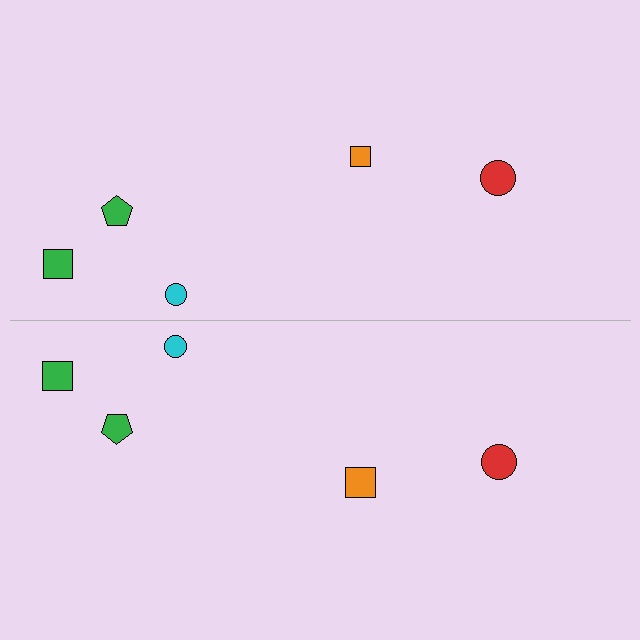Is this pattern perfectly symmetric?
No, the pattern is not perfectly symmetric. The orange square on the bottom side has a different size than its mirror counterpart.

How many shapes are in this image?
There are 10 shapes in this image.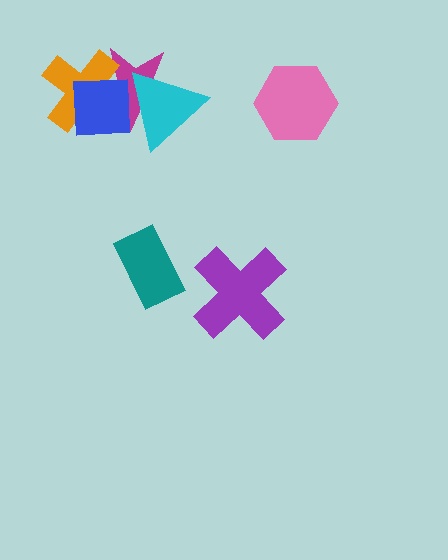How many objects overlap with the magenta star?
3 objects overlap with the magenta star.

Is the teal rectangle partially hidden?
No, no other shape covers it.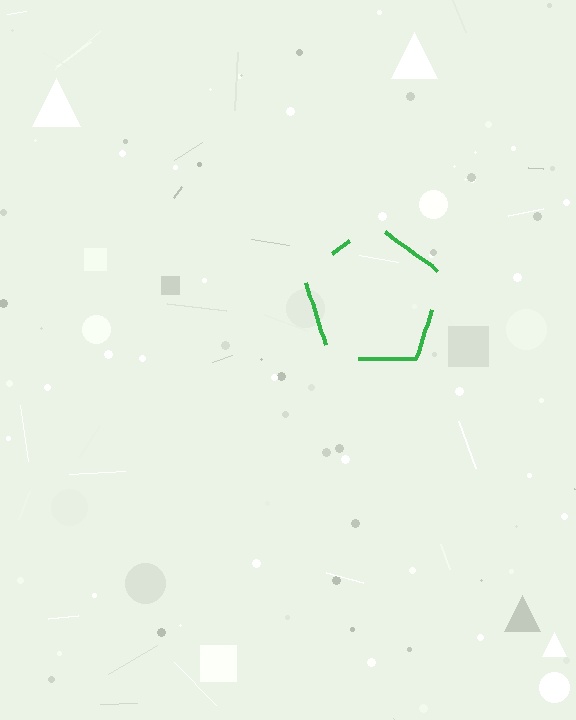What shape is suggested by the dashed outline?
The dashed outline suggests a pentagon.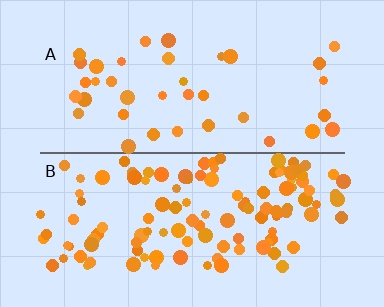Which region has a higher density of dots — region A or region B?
B (the bottom).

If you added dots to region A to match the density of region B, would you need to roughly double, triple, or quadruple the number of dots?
Approximately triple.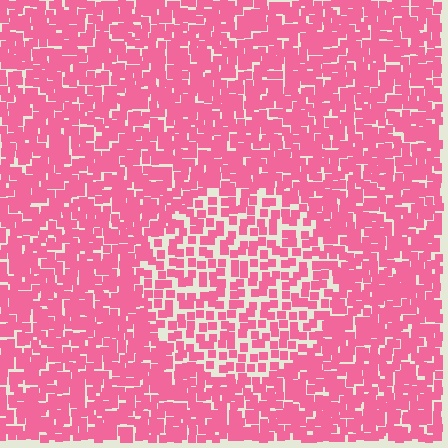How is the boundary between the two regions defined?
The boundary is defined by a change in element density (approximately 1.7x ratio). All elements are the same color, size, and shape.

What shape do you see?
I see a circle.